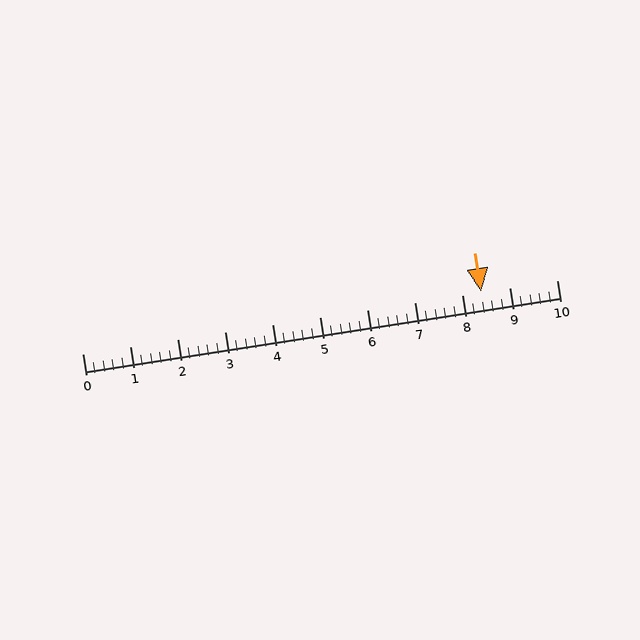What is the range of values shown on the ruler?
The ruler shows values from 0 to 10.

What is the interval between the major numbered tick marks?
The major tick marks are spaced 1 units apart.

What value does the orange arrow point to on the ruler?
The orange arrow points to approximately 8.4.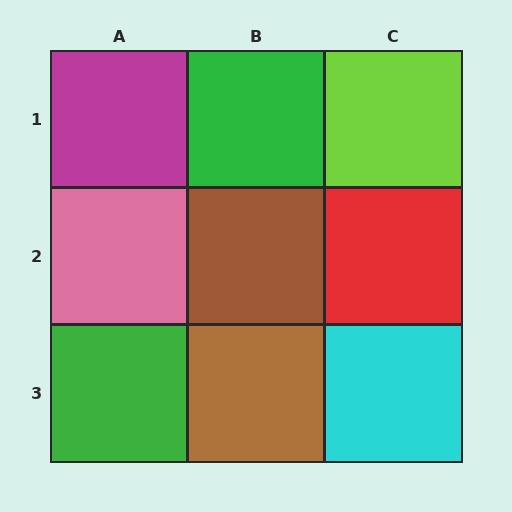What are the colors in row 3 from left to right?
Green, brown, cyan.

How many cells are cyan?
1 cell is cyan.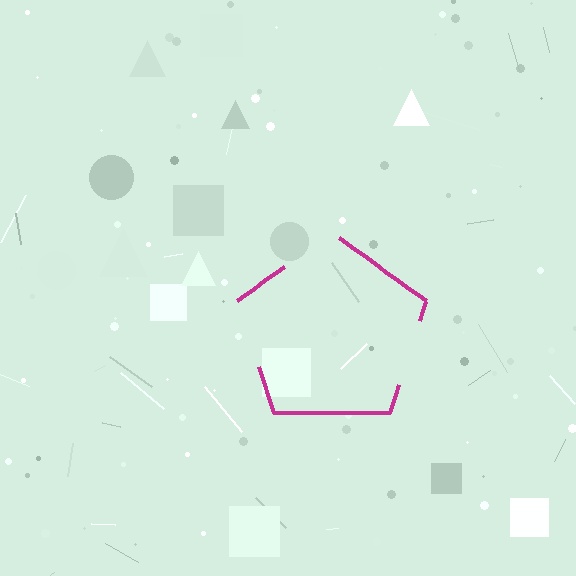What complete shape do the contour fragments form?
The contour fragments form a pentagon.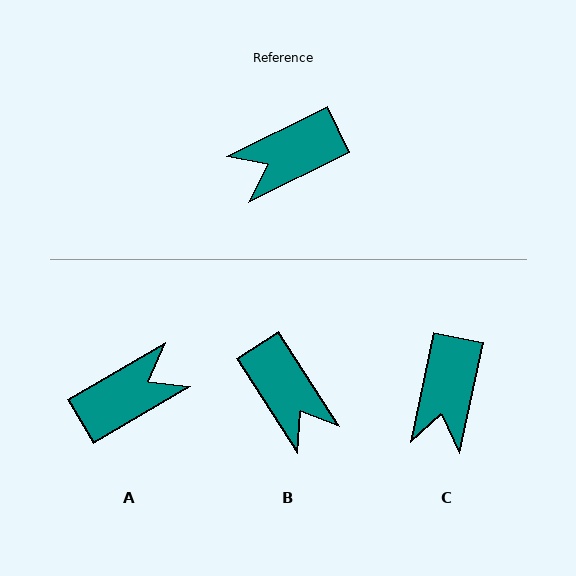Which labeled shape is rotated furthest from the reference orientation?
A, about 176 degrees away.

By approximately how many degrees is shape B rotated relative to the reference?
Approximately 96 degrees counter-clockwise.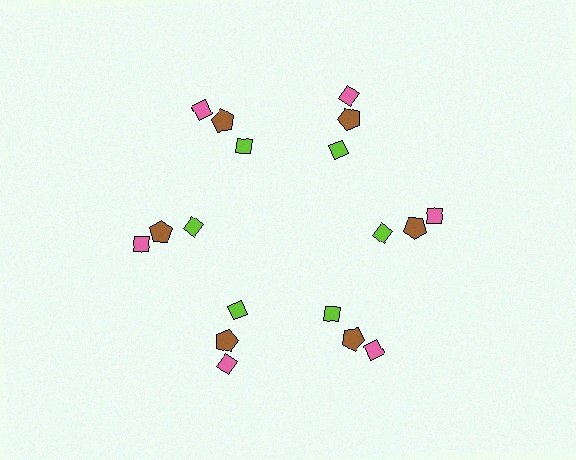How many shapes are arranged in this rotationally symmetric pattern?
There are 18 shapes, arranged in 6 groups of 3.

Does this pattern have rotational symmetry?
Yes, this pattern has 6-fold rotational symmetry. It looks the same after rotating 60 degrees around the center.